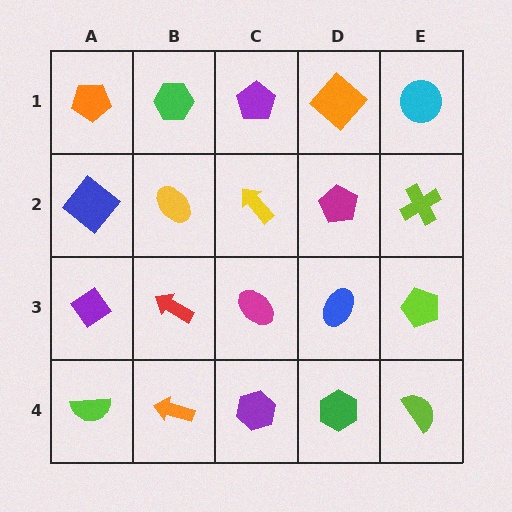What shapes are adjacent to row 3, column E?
A lime cross (row 2, column E), a lime semicircle (row 4, column E), a blue ellipse (row 3, column D).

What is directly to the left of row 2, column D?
A yellow arrow.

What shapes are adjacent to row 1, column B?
A yellow ellipse (row 2, column B), an orange pentagon (row 1, column A), a purple pentagon (row 1, column C).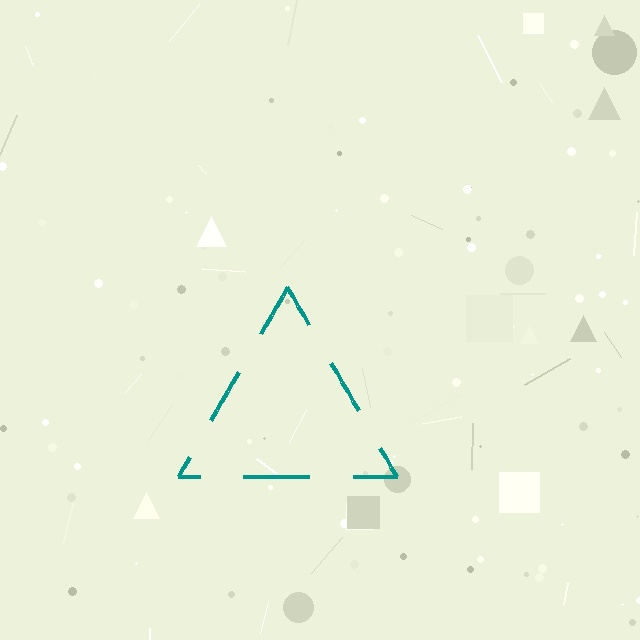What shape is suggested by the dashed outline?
The dashed outline suggests a triangle.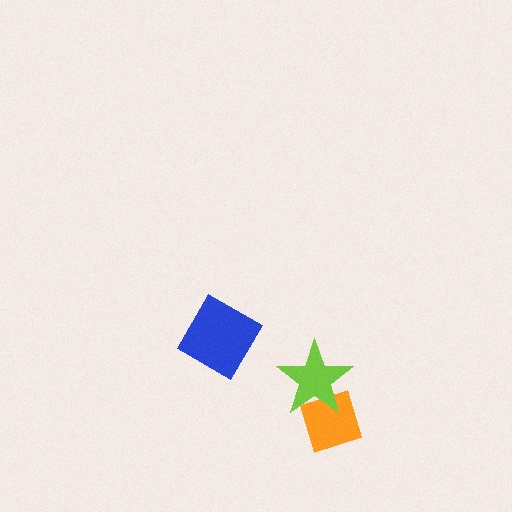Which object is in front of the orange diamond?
The lime star is in front of the orange diamond.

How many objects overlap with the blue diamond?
0 objects overlap with the blue diamond.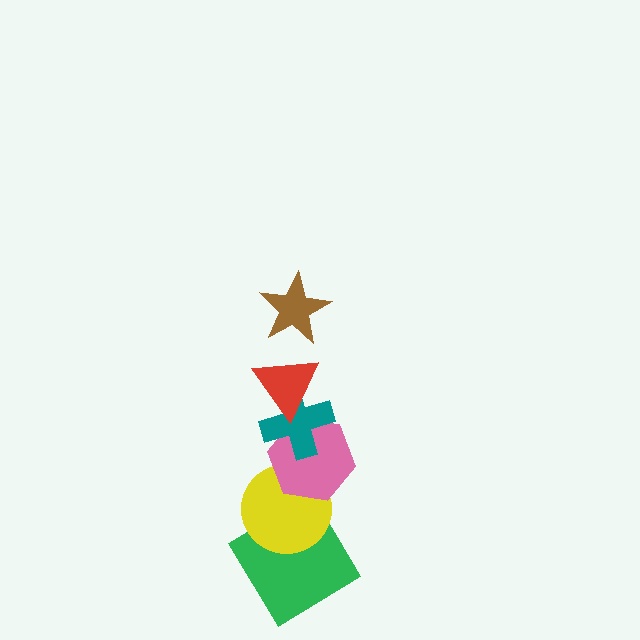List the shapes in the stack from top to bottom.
From top to bottom: the brown star, the red triangle, the teal cross, the pink hexagon, the yellow circle, the green diamond.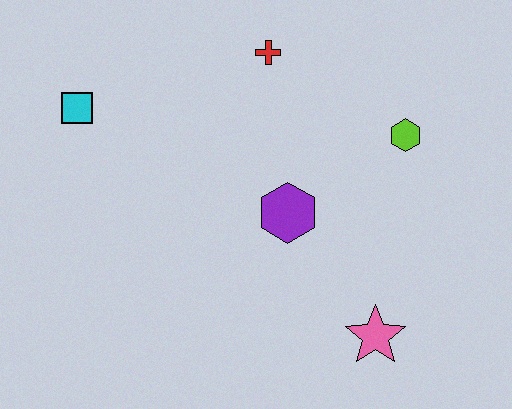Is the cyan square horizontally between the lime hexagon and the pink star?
No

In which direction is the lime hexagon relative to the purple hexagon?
The lime hexagon is to the right of the purple hexagon.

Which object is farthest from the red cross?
The pink star is farthest from the red cross.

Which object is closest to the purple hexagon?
The lime hexagon is closest to the purple hexagon.